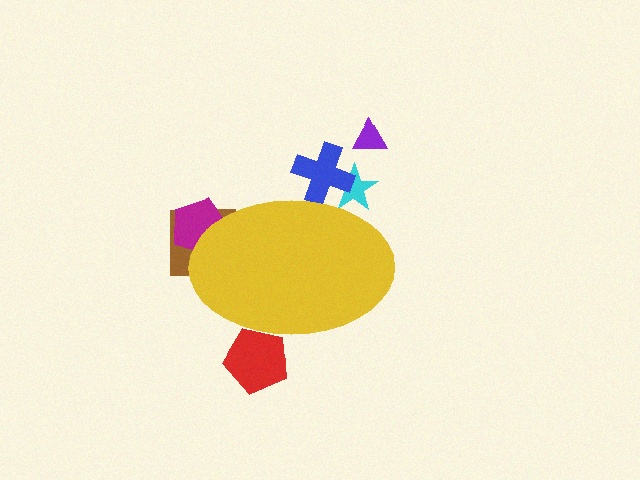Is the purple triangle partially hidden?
No, the purple triangle is fully visible.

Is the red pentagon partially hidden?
Yes, the red pentagon is partially hidden behind the yellow ellipse.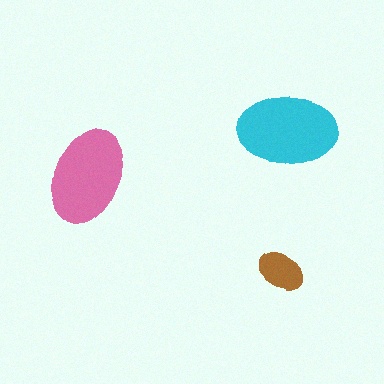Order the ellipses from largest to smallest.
the cyan one, the pink one, the brown one.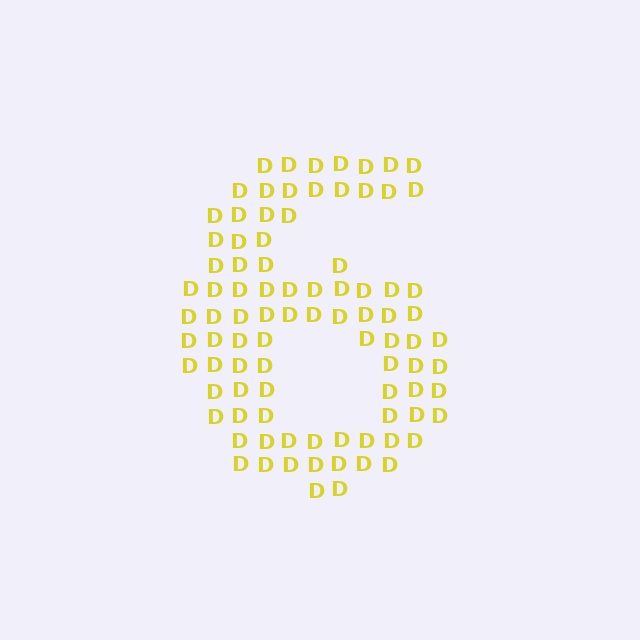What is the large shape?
The large shape is the digit 6.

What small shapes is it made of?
It is made of small letter D's.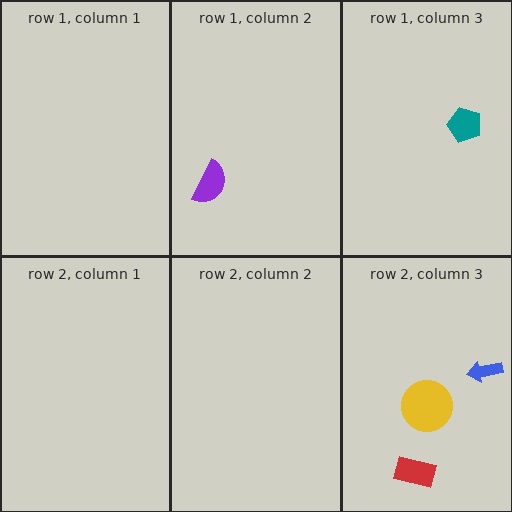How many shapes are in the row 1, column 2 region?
1.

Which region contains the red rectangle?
The row 2, column 3 region.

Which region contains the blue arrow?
The row 2, column 3 region.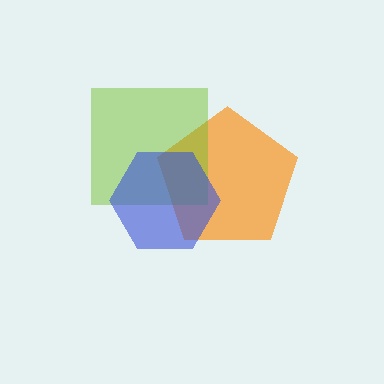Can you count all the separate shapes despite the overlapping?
Yes, there are 3 separate shapes.